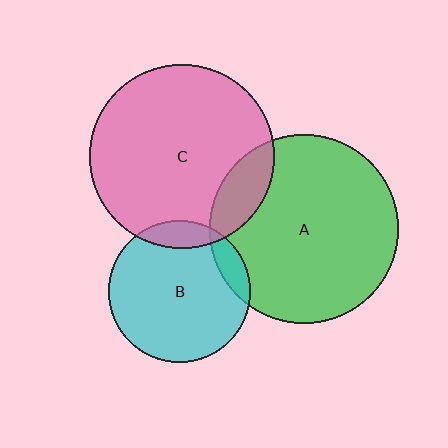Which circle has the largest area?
Circle A (green).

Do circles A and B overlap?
Yes.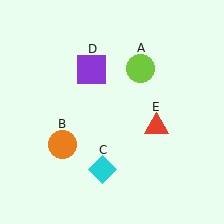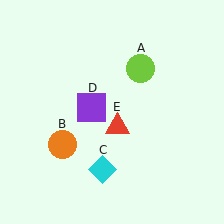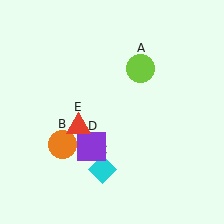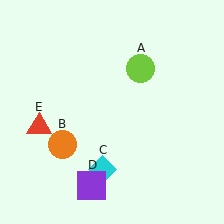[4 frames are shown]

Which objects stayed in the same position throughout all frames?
Lime circle (object A) and orange circle (object B) and cyan diamond (object C) remained stationary.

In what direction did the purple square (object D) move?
The purple square (object D) moved down.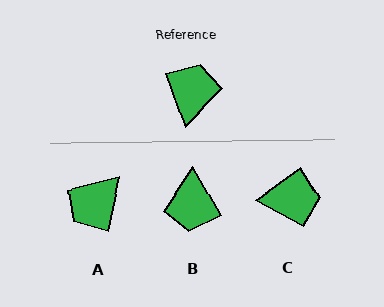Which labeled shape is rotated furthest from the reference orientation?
B, about 170 degrees away.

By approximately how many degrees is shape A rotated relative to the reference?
Approximately 148 degrees counter-clockwise.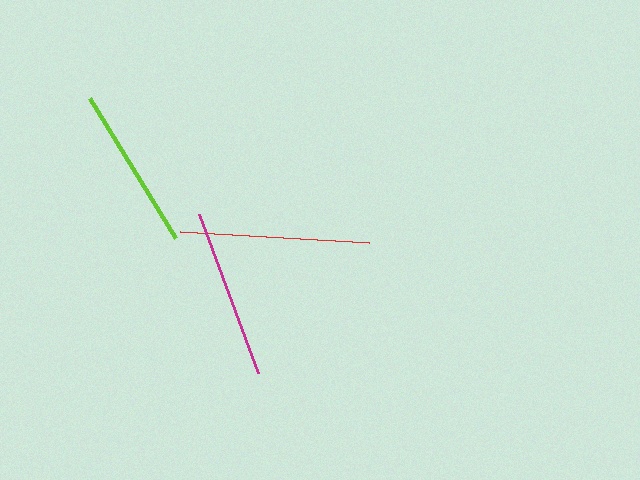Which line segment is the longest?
The red line is the longest at approximately 190 pixels.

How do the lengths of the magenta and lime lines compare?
The magenta and lime lines are approximately the same length.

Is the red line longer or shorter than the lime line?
The red line is longer than the lime line.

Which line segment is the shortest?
The lime line is the shortest at approximately 164 pixels.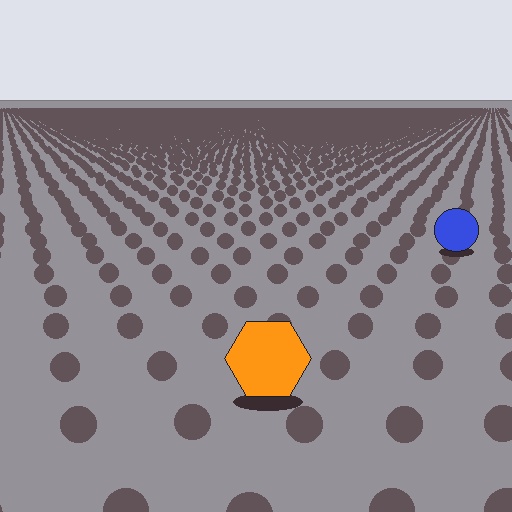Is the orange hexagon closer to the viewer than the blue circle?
Yes. The orange hexagon is closer — you can tell from the texture gradient: the ground texture is coarser near it.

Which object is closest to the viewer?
The orange hexagon is closest. The texture marks near it are larger and more spread out.